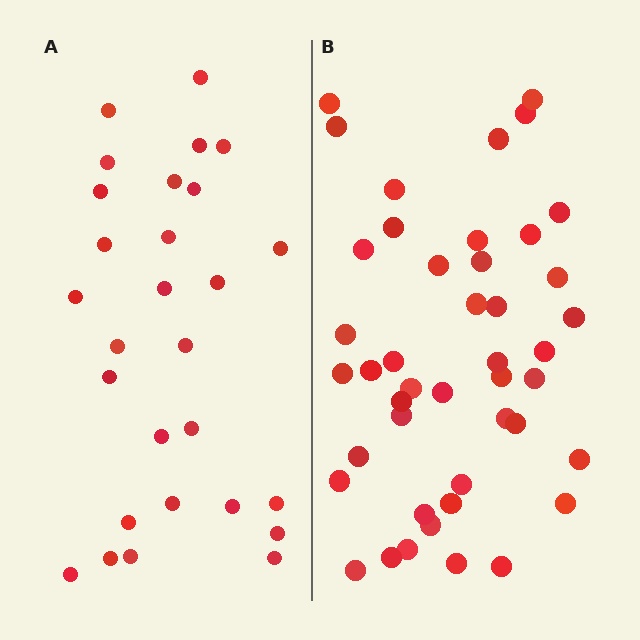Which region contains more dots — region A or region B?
Region B (the right region) has more dots.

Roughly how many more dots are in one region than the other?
Region B has approximately 15 more dots than region A.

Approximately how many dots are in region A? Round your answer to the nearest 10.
About 30 dots. (The exact count is 28, which rounds to 30.)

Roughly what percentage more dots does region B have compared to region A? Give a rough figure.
About 55% more.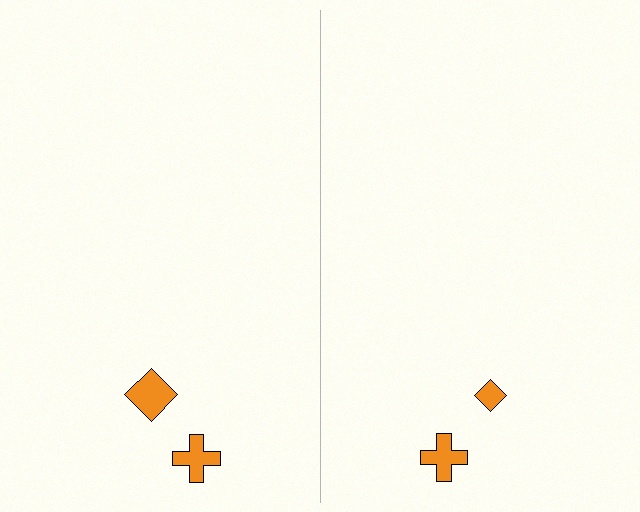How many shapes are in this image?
There are 4 shapes in this image.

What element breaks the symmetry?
The orange diamond on the right side has a different size than its mirror counterpart.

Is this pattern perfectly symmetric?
No, the pattern is not perfectly symmetric. The orange diamond on the right side has a different size than its mirror counterpart.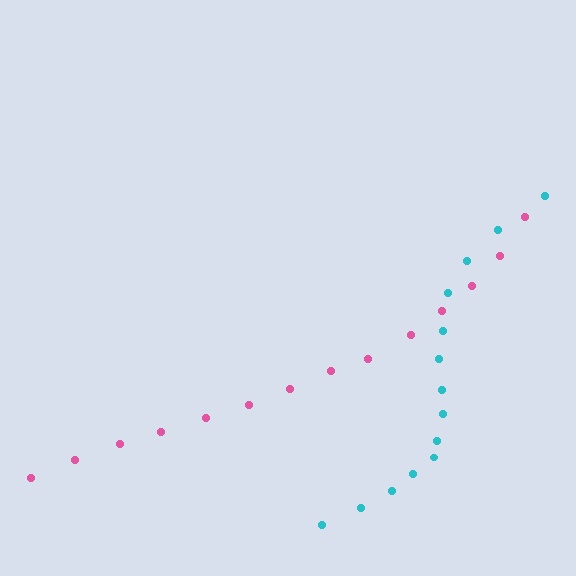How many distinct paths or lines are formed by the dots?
There are 2 distinct paths.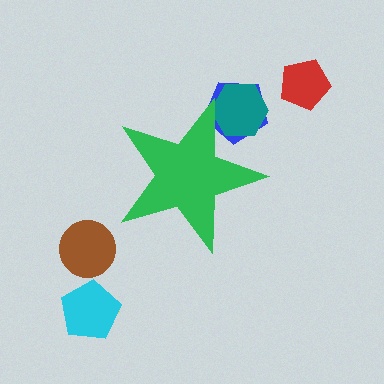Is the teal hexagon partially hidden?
Yes, the teal hexagon is partially hidden behind the green star.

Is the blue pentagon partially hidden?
Yes, the blue pentagon is partially hidden behind the green star.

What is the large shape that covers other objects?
A green star.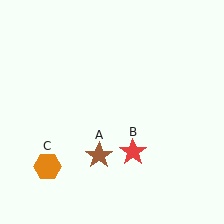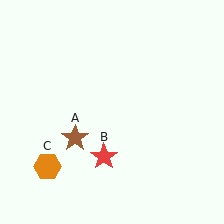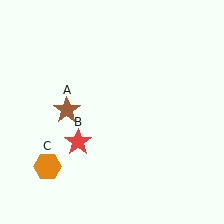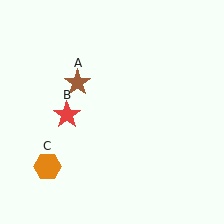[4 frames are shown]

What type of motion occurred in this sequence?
The brown star (object A), red star (object B) rotated clockwise around the center of the scene.